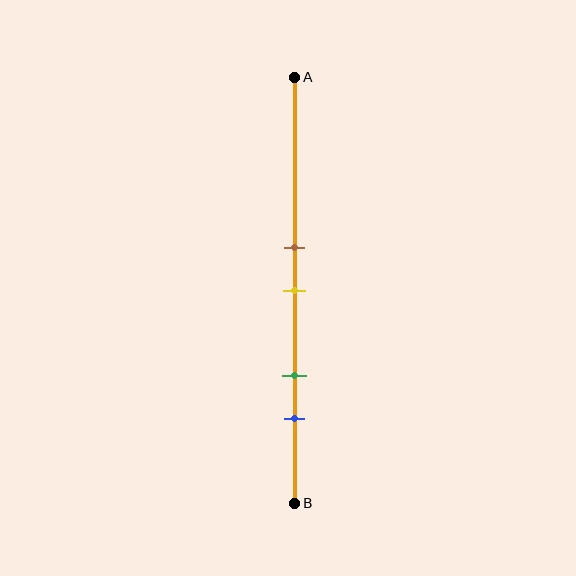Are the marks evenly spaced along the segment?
No, the marks are not evenly spaced.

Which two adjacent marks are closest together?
The brown and yellow marks are the closest adjacent pair.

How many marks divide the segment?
There are 4 marks dividing the segment.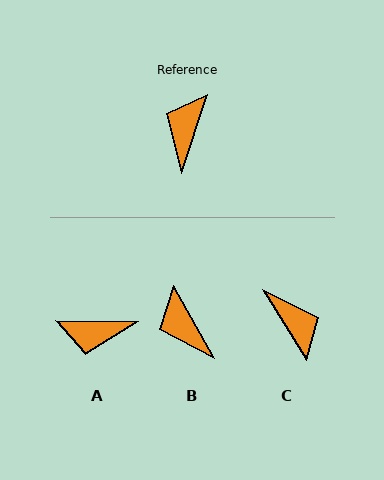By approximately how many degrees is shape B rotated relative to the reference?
Approximately 48 degrees counter-clockwise.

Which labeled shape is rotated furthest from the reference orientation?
C, about 130 degrees away.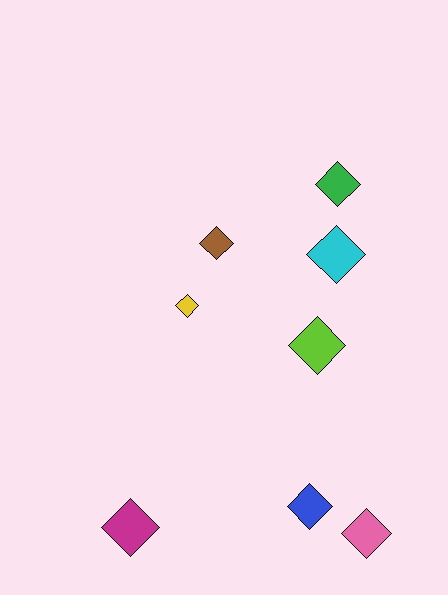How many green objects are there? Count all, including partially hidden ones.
There is 1 green object.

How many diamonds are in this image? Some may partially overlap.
There are 8 diamonds.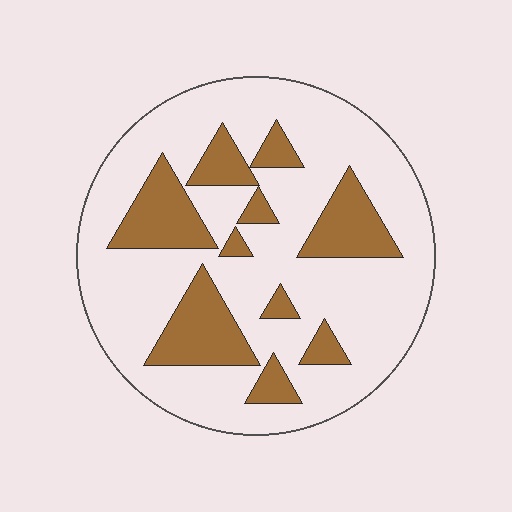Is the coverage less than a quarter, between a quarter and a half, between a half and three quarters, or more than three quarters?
Between a quarter and a half.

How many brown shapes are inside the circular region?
10.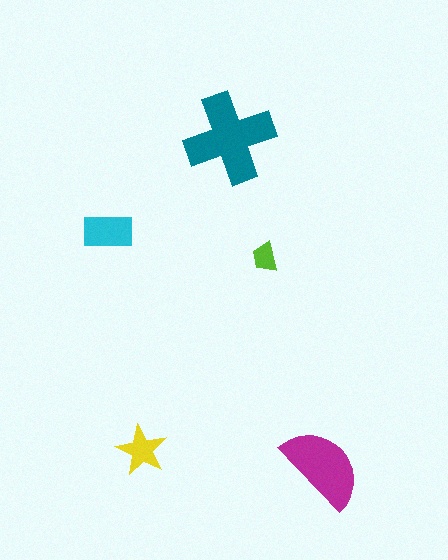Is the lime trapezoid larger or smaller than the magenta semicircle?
Smaller.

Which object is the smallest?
The lime trapezoid.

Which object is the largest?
The teal cross.